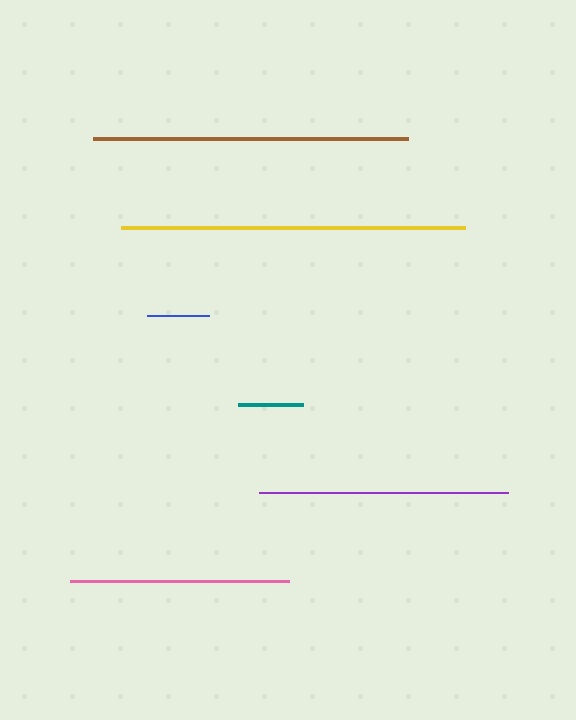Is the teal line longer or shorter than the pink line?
The pink line is longer than the teal line.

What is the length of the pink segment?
The pink segment is approximately 220 pixels long.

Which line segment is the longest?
The yellow line is the longest at approximately 344 pixels.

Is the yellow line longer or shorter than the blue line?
The yellow line is longer than the blue line.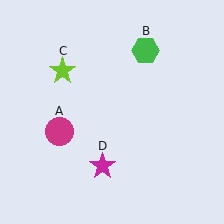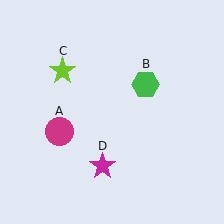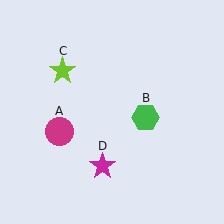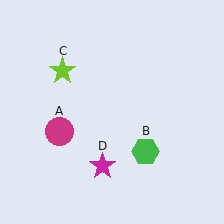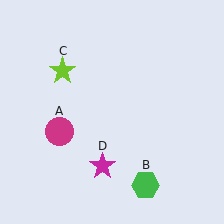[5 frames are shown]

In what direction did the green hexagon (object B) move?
The green hexagon (object B) moved down.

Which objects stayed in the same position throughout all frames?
Magenta circle (object A) and lime star (object C) and magenta star (object D) remained stationary.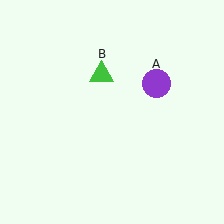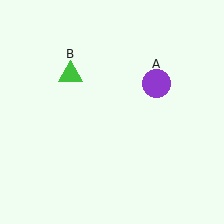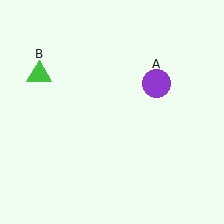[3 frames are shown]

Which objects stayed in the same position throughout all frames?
Purple circle (object A) remained stationary.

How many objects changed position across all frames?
1 object changed position: green triangle (object B).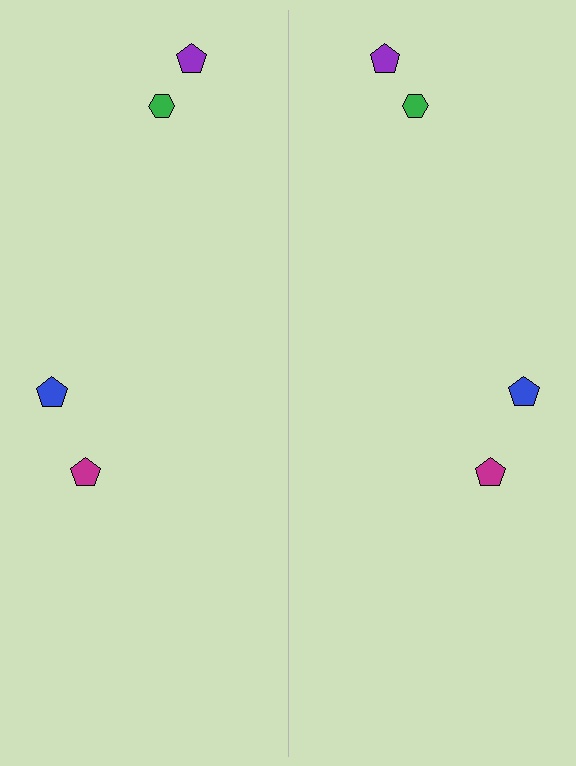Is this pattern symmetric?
Yes, this pattern has bilateral (reflection) symmetry.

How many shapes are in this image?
There are 8 shapes in this image.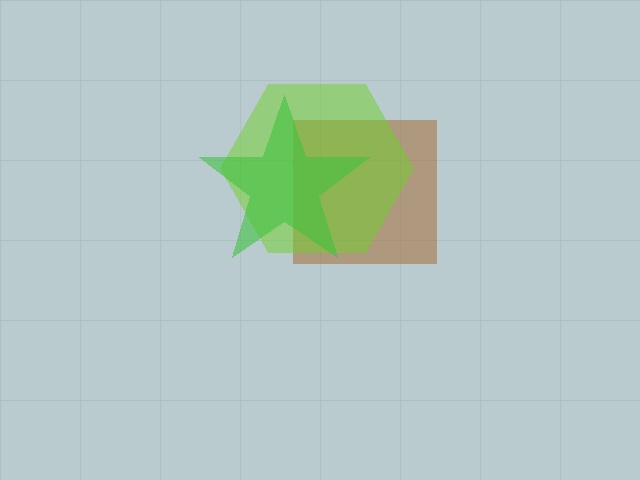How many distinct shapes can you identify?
There are 3 distinct shapes: a brown square, a lime hexagon, a green star.